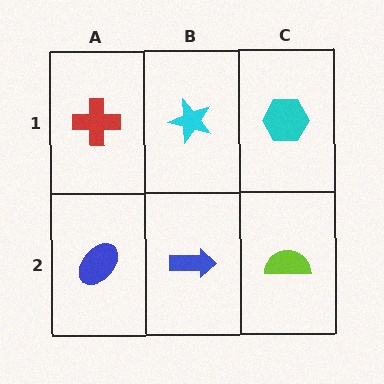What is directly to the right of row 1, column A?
A cyan star.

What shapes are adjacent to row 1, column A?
A blue ellipse (row 2, column A), a cyan star (row 1, column B).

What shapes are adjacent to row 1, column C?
A lime semicircle (row 2, column C), a cyan star (row 1, column B).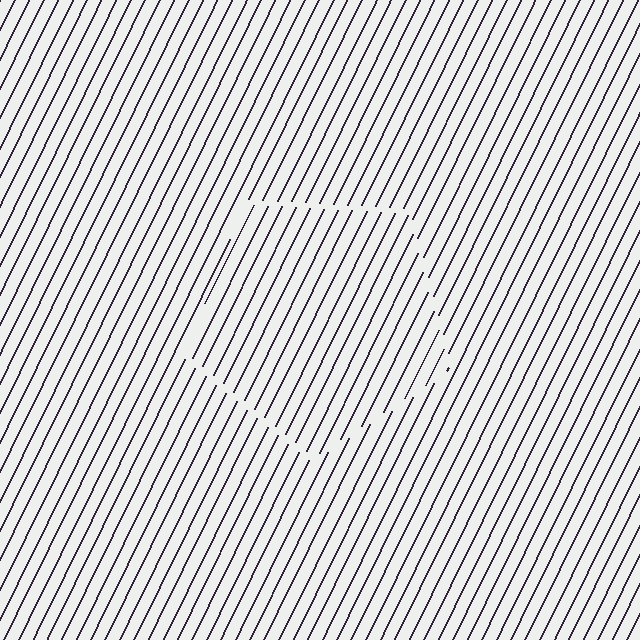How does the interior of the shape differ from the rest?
The interior of the shape contains the same grating, shifted by half a period — the contour is defined by the phase discontinuity where line-ends from the inner and outer gratings abut.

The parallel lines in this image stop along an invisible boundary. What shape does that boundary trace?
An illusory pentagon. The interior of the shape contains the same grating, shifted by half a period — the contour is defined by the phase discontinuity where line-ends from the inner and outer gratings abut.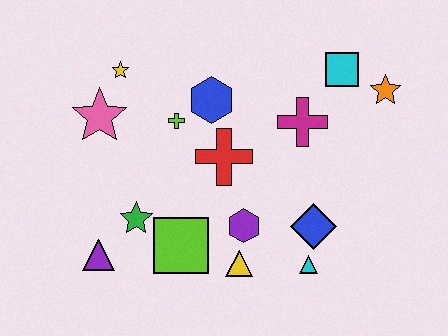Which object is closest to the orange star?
The cyan square is closest to the orange star.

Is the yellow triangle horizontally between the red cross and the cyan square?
Yes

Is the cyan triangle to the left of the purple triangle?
No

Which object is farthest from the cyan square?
The purple triangle is farthest from the cyan square.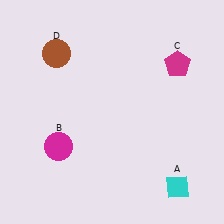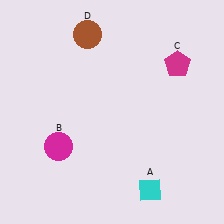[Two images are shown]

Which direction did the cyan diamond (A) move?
The cyan diamond (A) moved left.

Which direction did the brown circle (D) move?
The brown circle (D) moved right.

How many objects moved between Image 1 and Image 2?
2 objects moved between the two images.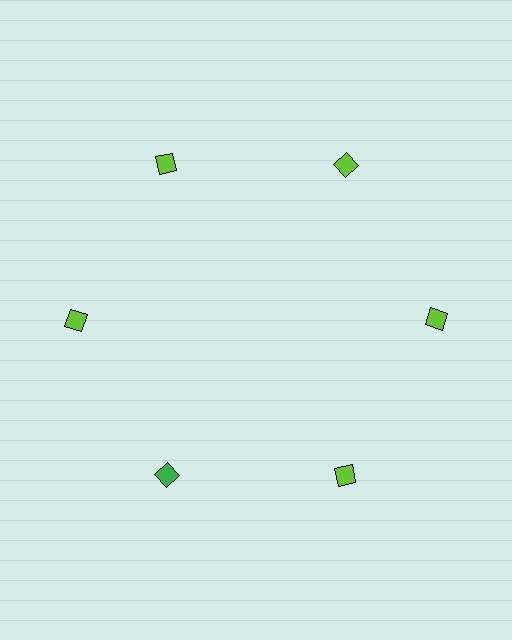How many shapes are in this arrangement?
There are 6 shapes arranged in a ring pattern.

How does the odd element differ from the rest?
It has a different color: green instead of lime.